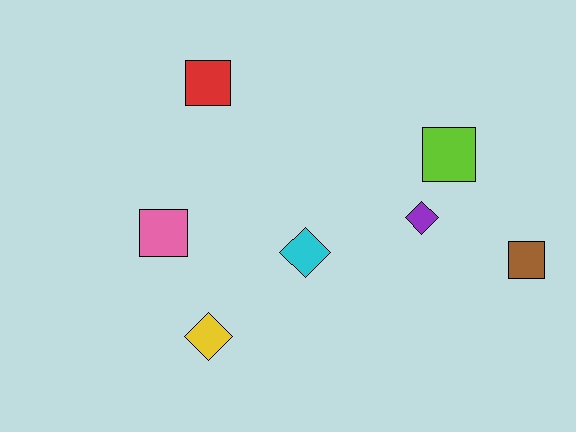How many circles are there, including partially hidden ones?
There are no circles.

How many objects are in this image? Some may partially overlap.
There are 7 objects.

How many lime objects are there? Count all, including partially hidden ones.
There is 1 lime object.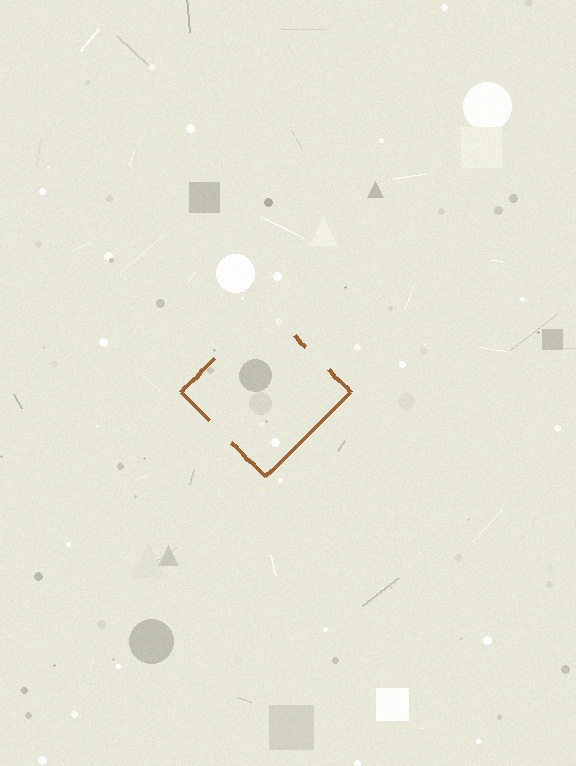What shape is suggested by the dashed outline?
The dashed outline suggests a diamond.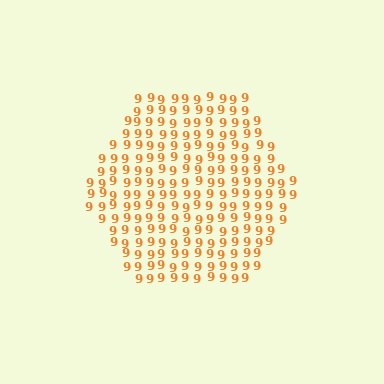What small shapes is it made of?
It is made of small digit 9's.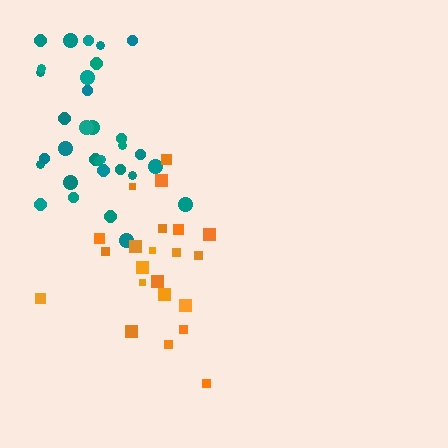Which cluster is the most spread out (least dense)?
Teal.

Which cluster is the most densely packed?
Orange.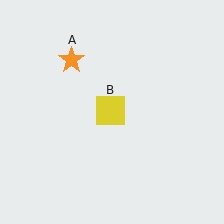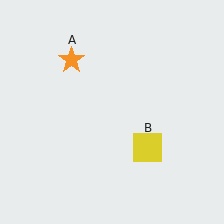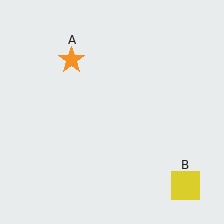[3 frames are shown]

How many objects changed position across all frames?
1 object changed position: yellow square (object B).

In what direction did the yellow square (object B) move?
The yellow square (object B) moved down and to the right.